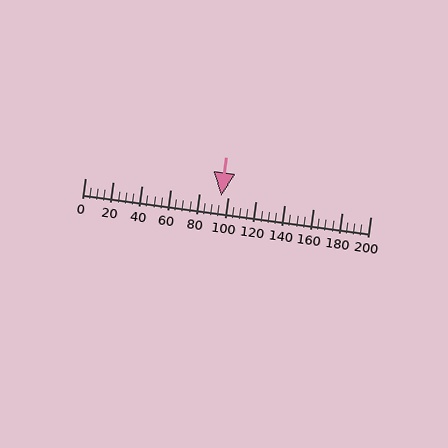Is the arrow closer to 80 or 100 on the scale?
The arrow is closer to 100.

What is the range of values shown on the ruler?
The ruler shows values from 0 to 200.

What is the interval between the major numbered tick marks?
The major tick marks are spaced 20 units apart.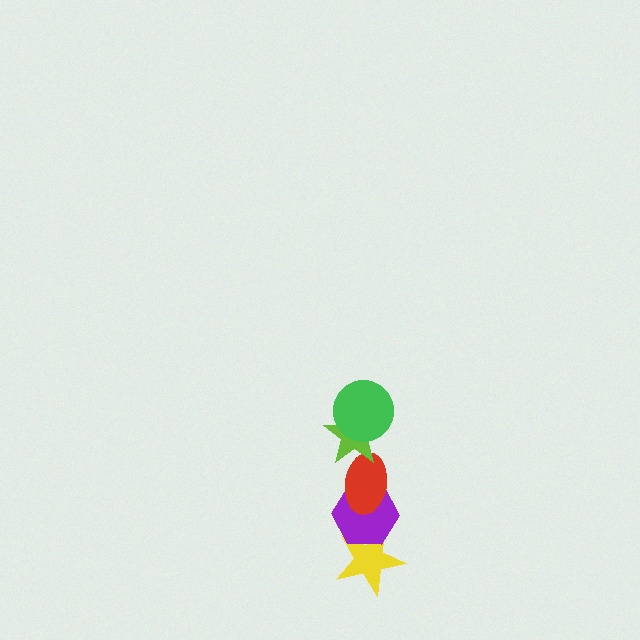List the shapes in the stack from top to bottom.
From top to bottom: the green circle, the lime star, the red ellipse, the purple hexagon, the yellow star.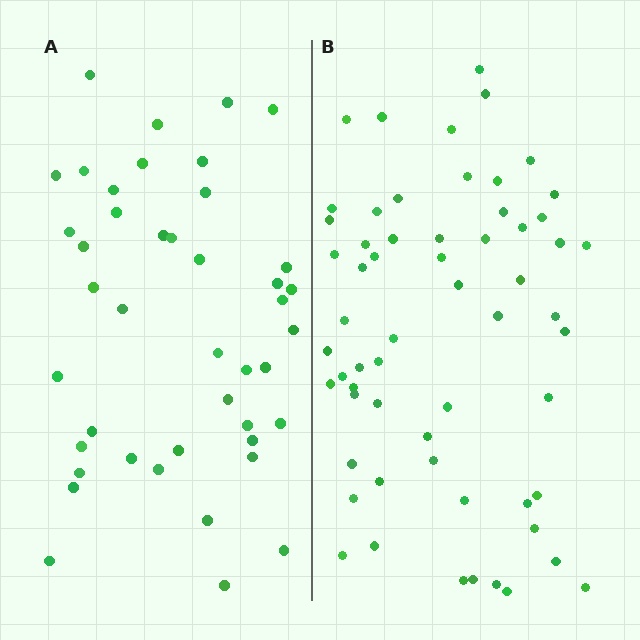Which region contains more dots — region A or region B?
Region B (the right region) has more dots.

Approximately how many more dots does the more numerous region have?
Region B has approximately 15 more dots than region A.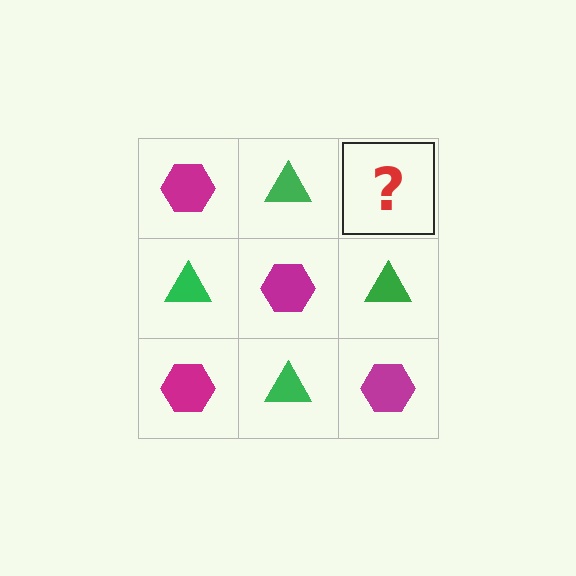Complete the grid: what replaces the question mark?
The question mark should be replaced with a magenta hexagon.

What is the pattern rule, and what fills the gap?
The rule is that it alternates magenta hexagon and green triangle in a checkerboard pattern. The gap should be filled with a magenta hexagon.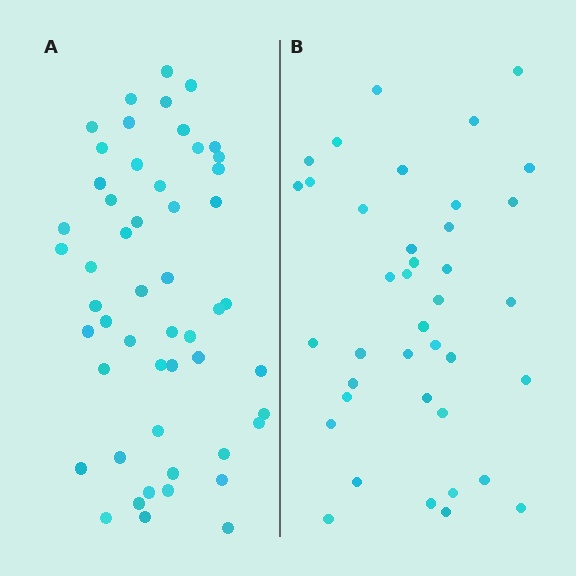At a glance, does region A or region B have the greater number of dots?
Region A (the left region) has more dots.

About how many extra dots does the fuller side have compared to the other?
Region A has approximately 15 more dots than region B.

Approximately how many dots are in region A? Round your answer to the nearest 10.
About 50 dots. (The exact count is 52, which rounds to 50.)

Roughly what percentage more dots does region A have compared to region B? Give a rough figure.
About 35% more.